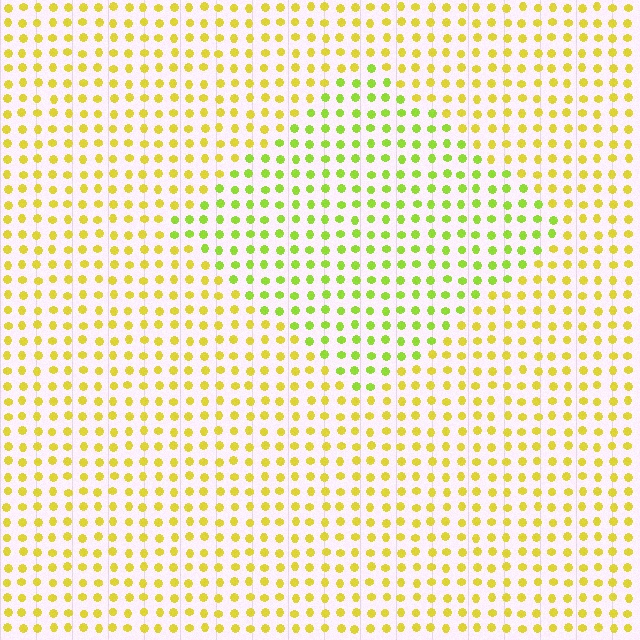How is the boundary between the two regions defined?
The boundary is defined purely by a slight shift in hue (about 31 degrees). Spacing, size, and orientation are identical on both sides.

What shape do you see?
I see a diamond.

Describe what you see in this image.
The image is filled with small yellow elements in a uniform arrangement. A diamond-shaped region is visible where the elements are tinted to a slightly different hue, forming a subtle color boundary.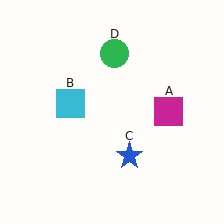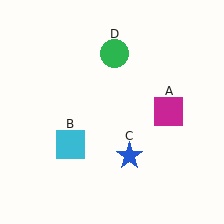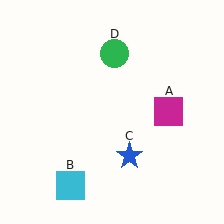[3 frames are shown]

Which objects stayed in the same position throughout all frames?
Magenta square (object A) and blue star (object C) and green circle (object D) remained stationary.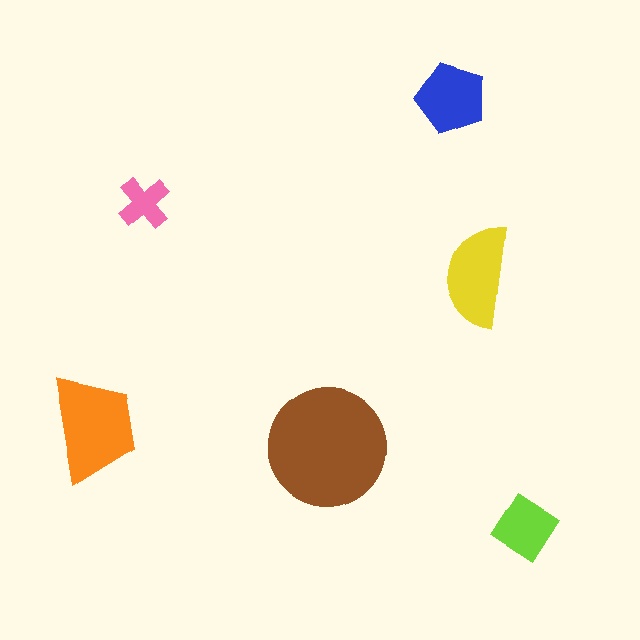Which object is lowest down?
The lime diamond is bottommost.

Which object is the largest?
The brown circle.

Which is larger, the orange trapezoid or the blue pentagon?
The orange trapezoid.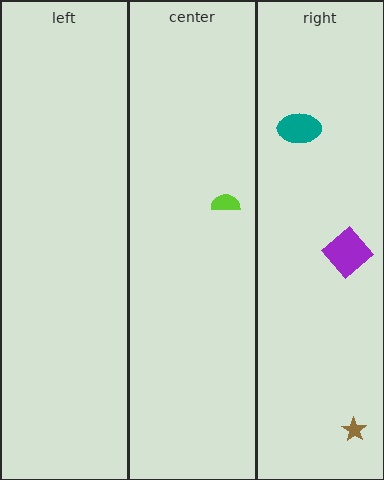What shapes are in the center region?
The lime semicircle.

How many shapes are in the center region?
1.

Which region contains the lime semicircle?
The center region.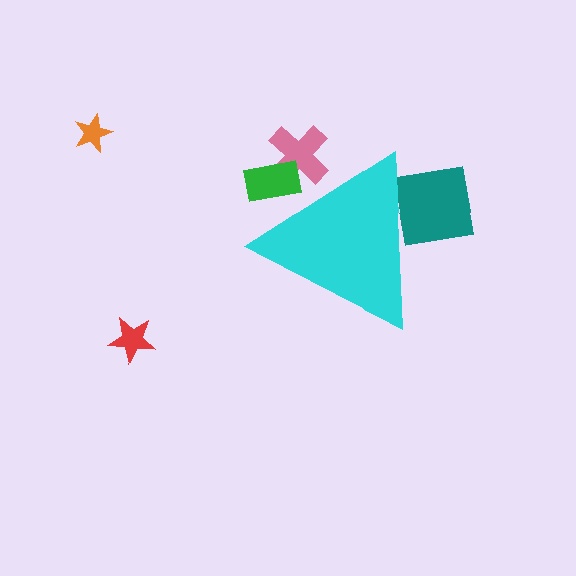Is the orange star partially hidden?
No, the orange star is fully visible.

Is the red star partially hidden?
No, the red star is fully visible.